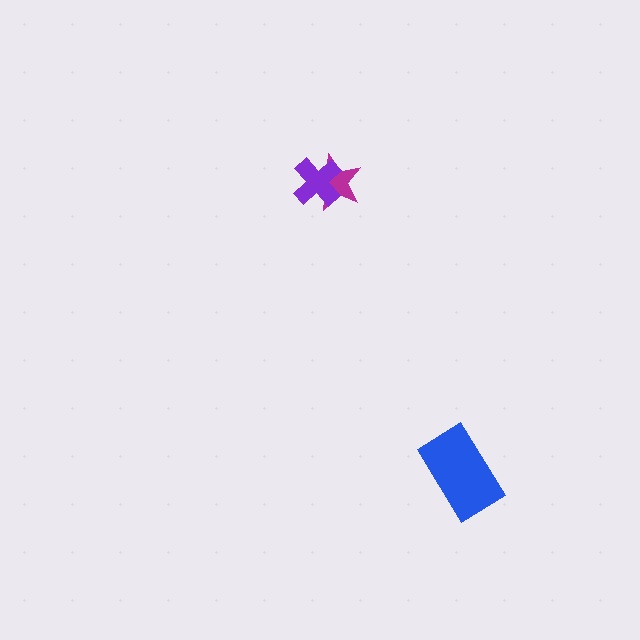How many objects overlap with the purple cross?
1 object overlaps with the purple cross.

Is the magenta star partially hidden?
Yes, it is partially covered by another shape.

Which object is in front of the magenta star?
The purple cross is in front of the magenta star.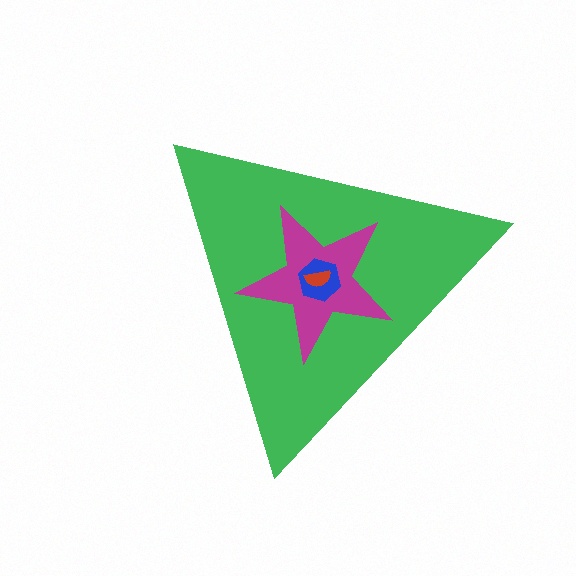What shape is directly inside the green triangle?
The magenta star.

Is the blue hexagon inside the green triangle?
Yes.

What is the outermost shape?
The green triangle.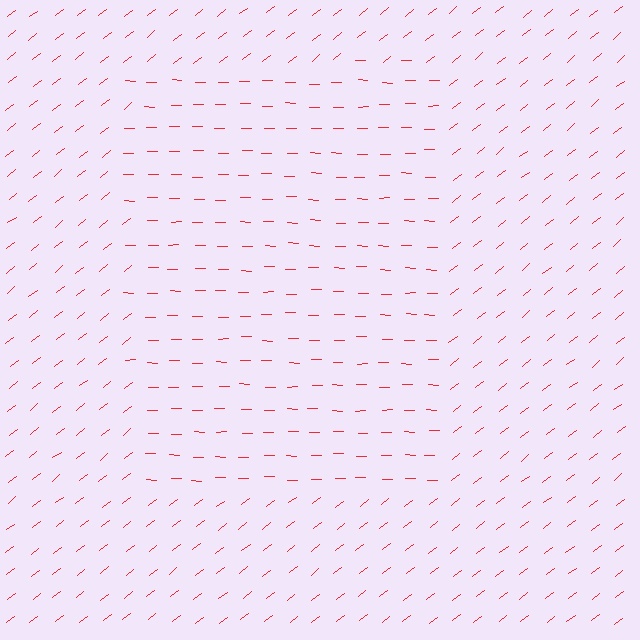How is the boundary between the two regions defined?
The boundary is defined purely by a change in line orientation (approximately 39 degrees difference). All lines are the same color and thickness.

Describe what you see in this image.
The image is filled with small red line segments. A rectangle region in the image has lines oriented differently from the surrounding lines, creating a visible texture boundary.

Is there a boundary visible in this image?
Yes, there is a texture boundary formed by a change in line orientation.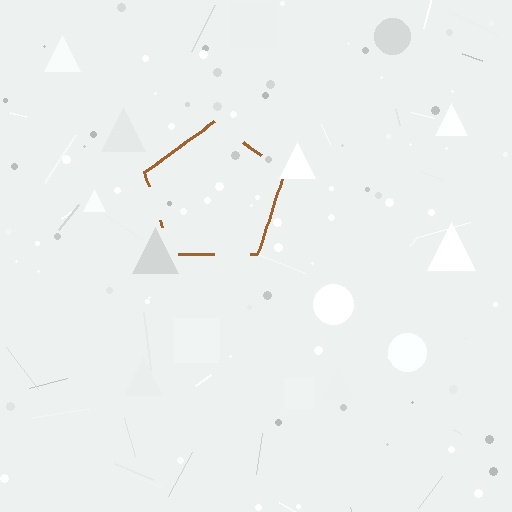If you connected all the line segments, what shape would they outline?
They would outline a pentagon.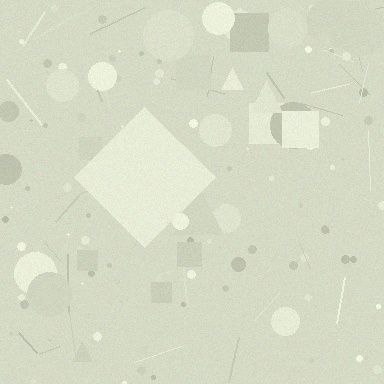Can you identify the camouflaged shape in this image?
The camouflaged shape is a diamond.